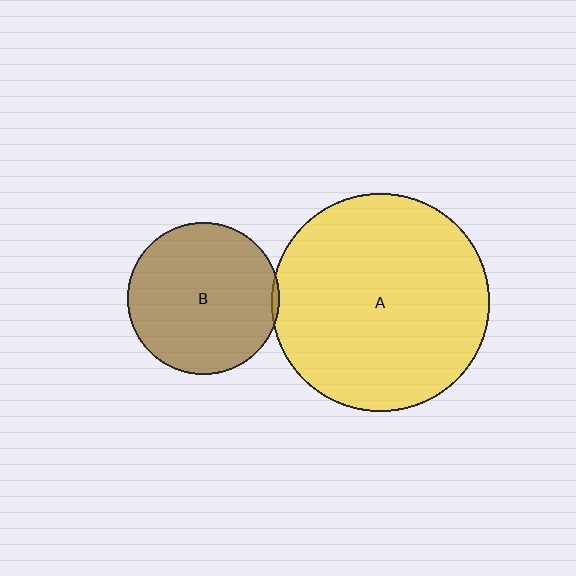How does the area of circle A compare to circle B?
Approximately 2.0 times.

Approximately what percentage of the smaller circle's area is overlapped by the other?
Approximately 5%.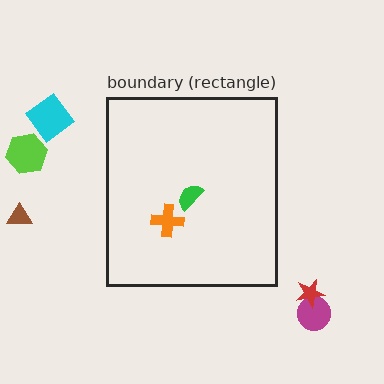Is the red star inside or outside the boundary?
Outside.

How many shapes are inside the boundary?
2 inside, 5 outside.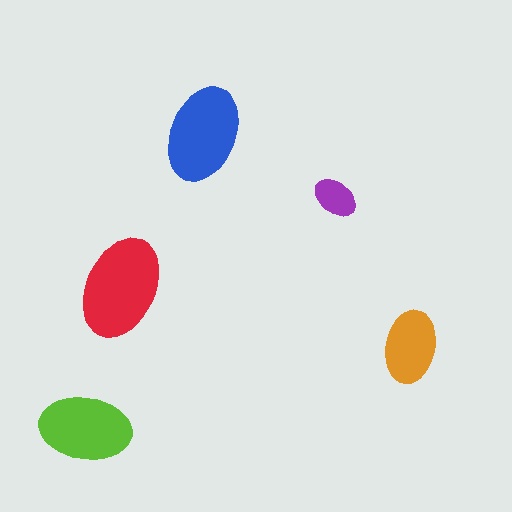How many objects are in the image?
There are 5 objects in the image.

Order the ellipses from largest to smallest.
the red one, the blue one, the lime one, the orange one, the purple one.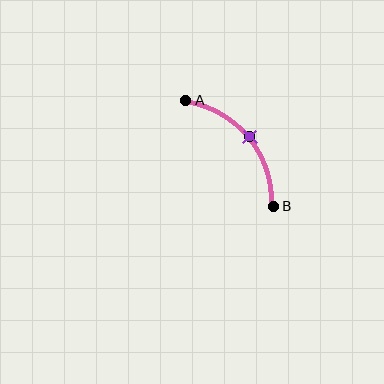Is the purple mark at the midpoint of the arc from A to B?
Yes. The purple mark lies on the arc at equal arc-length from both A and B — it is the arc midpoint.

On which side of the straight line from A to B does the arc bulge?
The arc bulges above and to the right of the straight line connecting A and B.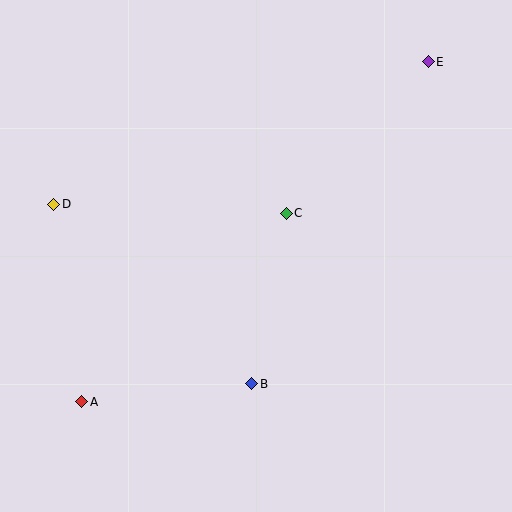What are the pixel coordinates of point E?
Point E is at (428, 62).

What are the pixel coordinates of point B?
Point B is at (252, 384).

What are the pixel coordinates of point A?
Point A is at (82, 402).